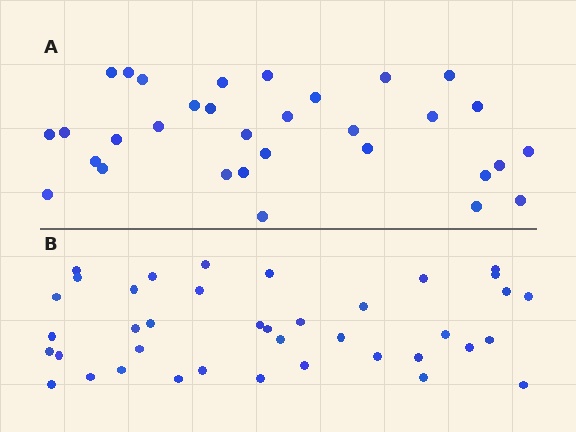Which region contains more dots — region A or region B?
Region B (the bottom region) has more dots.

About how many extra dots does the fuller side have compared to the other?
Region B has roughly 8 or so more dots than region A.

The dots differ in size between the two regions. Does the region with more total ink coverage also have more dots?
No. Region A has more total ink coverage because its dots are larger, but region B actually contains more individual dots. Total area can be misleading — the number of items is what matters here.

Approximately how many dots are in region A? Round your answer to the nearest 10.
About 30 dots. (The exact count is 32, which rounds to 30.)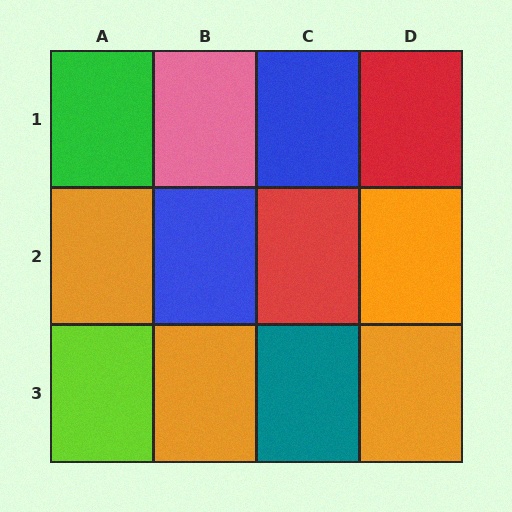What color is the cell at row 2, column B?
Blue.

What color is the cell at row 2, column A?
Orange.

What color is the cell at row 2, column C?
Red.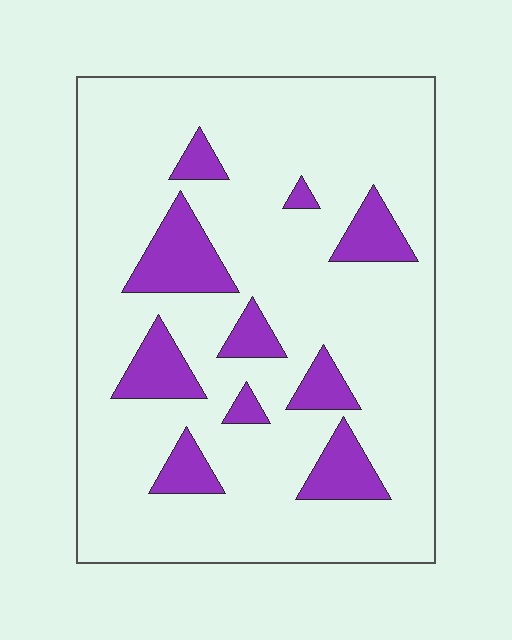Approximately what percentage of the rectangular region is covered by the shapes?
Approximately 15%.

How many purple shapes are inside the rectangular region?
10.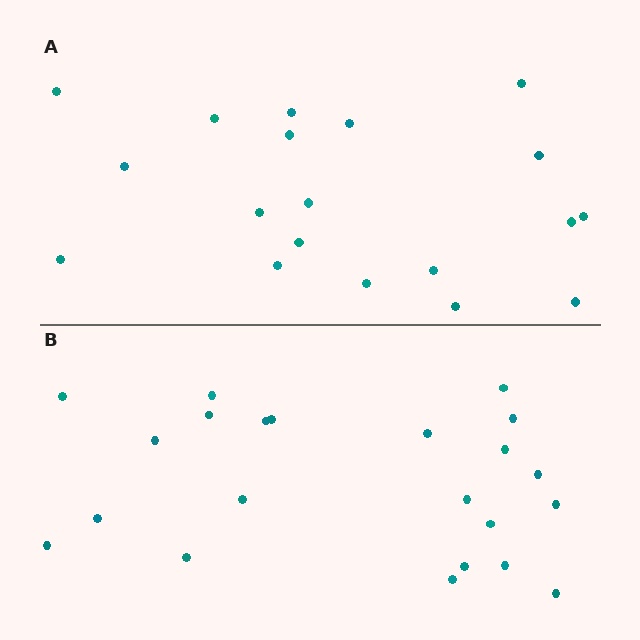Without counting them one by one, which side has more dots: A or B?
Region B (the bottom region) has more dots.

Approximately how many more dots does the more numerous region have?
Region B has just a few more — roughly 2 or 3 more dots than region A.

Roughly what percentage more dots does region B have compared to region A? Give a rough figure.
About 15% more.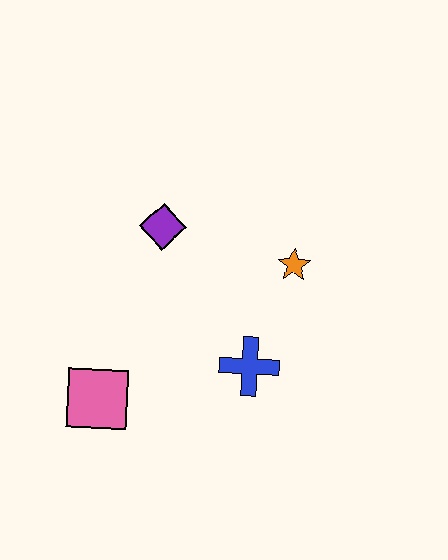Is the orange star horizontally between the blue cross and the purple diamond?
No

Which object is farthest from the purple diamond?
The pink square is farthest from the purple diamond.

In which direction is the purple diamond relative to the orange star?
The purple diamond is to the left of the orange star.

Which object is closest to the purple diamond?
The orange star is closest to the purple diamond.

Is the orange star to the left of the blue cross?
No